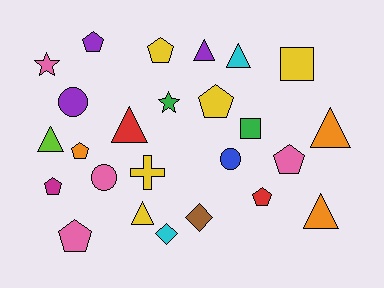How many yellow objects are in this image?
There are 5 yellow objects.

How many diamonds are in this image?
There are 2 diamonds.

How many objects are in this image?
There are 25 objects.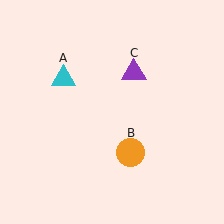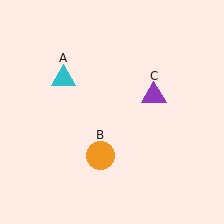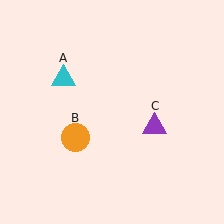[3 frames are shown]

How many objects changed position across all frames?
2 objects changed position: orange circle (object B), purple triangle (object C).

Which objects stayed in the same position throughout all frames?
Cyan triangle (object A) remained stationary.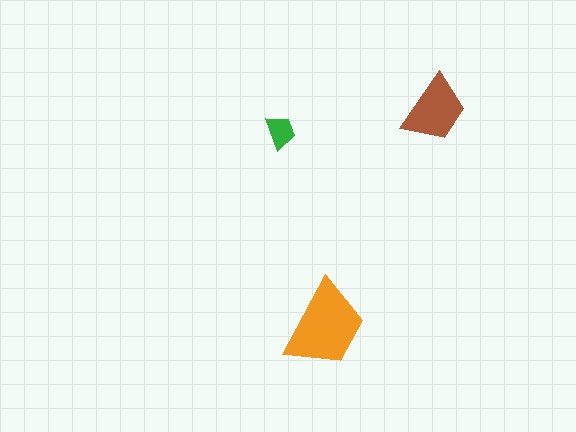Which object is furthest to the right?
The brown trapezoid is rightmost.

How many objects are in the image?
There are 3 objects in the image.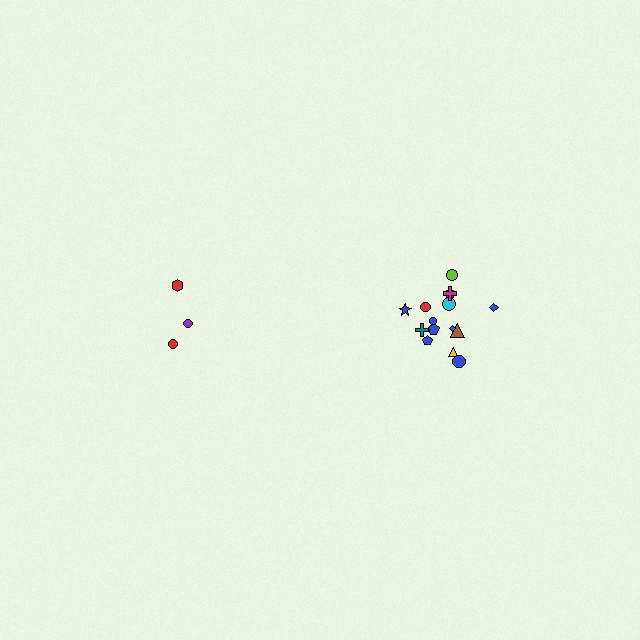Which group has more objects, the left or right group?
The right group.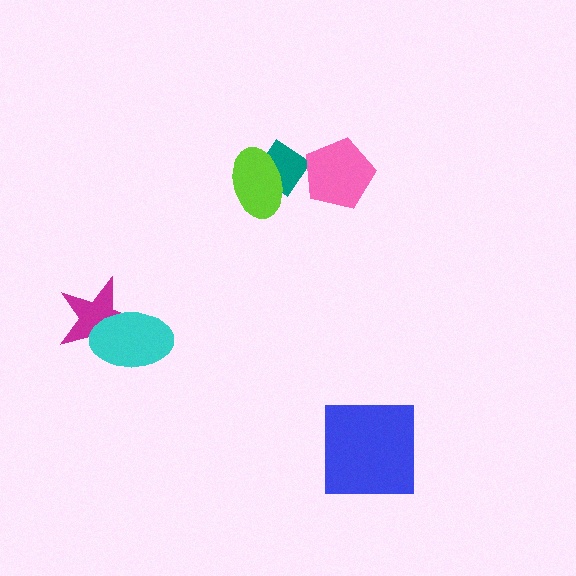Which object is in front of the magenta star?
The cyan ellipse is in front of the magenta star.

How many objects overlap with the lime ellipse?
1 object overlaps with the lime ellipse.